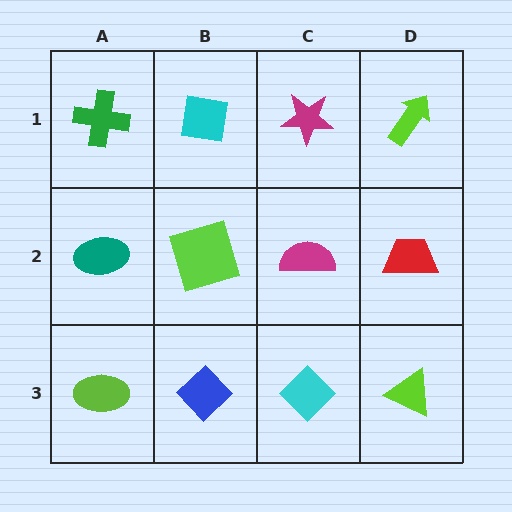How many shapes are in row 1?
4 shapes.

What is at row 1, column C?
A magenta star.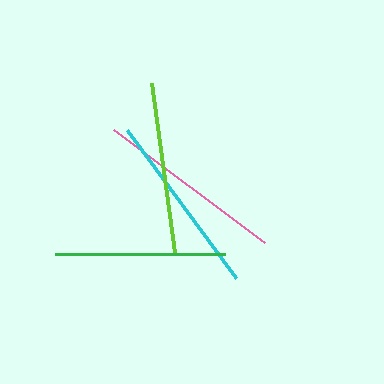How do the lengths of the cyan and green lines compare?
The cyan and green lines are approximately the same length.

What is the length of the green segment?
The green segment is approximately 171 pixels long.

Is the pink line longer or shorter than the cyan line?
The pink line is longer than the cyan line.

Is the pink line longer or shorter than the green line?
The pink line is longer than the green line.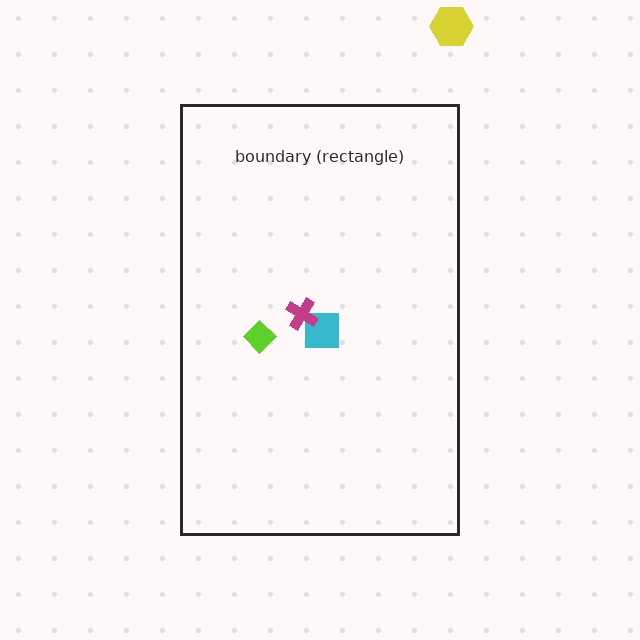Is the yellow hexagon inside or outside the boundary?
Outside.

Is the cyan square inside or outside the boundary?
Inside.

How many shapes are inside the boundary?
3 inside, 1 outside.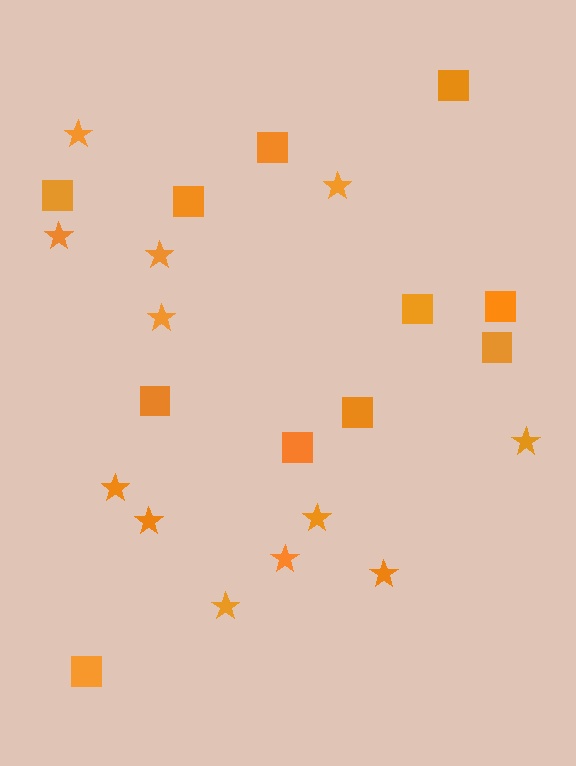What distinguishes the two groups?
There are 2 groups: one group of squares (11) and one group of stars (12).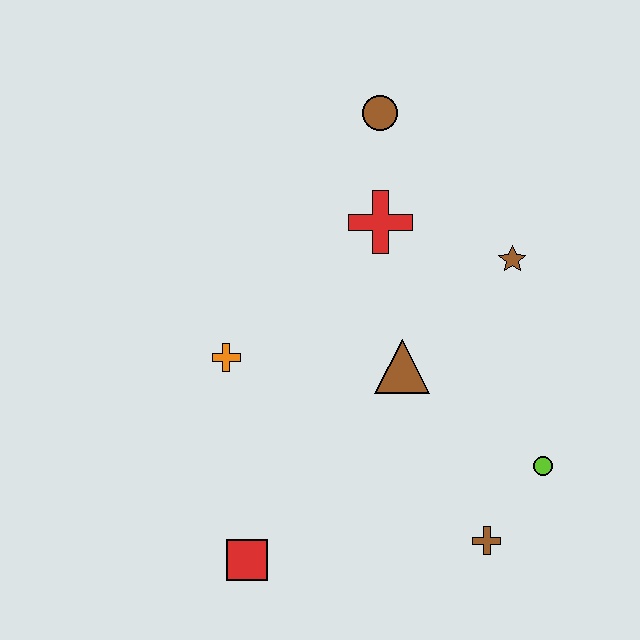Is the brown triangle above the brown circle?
No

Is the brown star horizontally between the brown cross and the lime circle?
Yes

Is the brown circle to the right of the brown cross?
No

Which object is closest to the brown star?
The red cross is closest to the brown star.